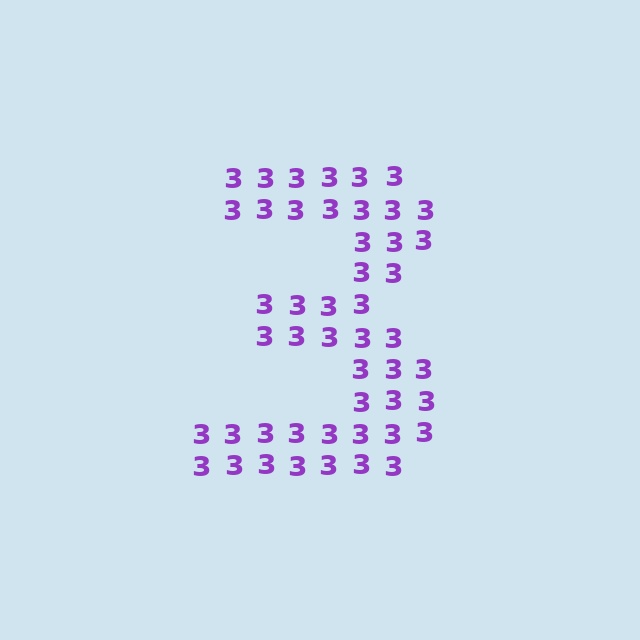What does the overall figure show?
The overall figure shows the digit 3.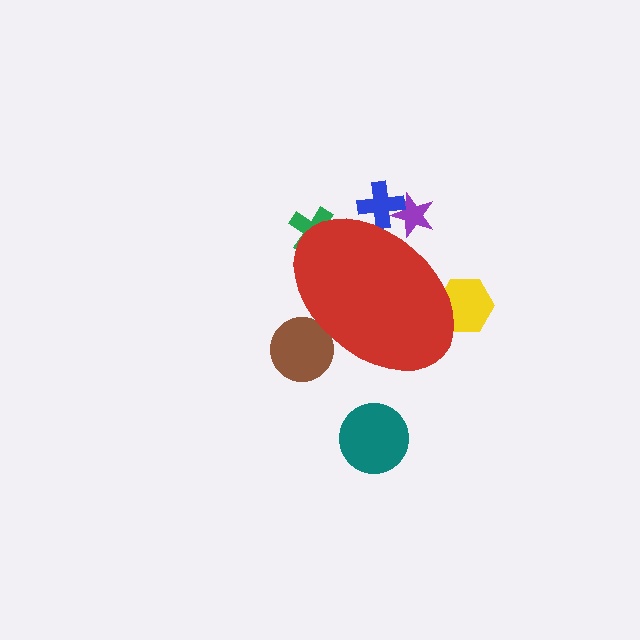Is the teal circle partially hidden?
No, the teal circle is fully visible.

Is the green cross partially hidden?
Yes, the green cross is partially hidden behind the red ellipse.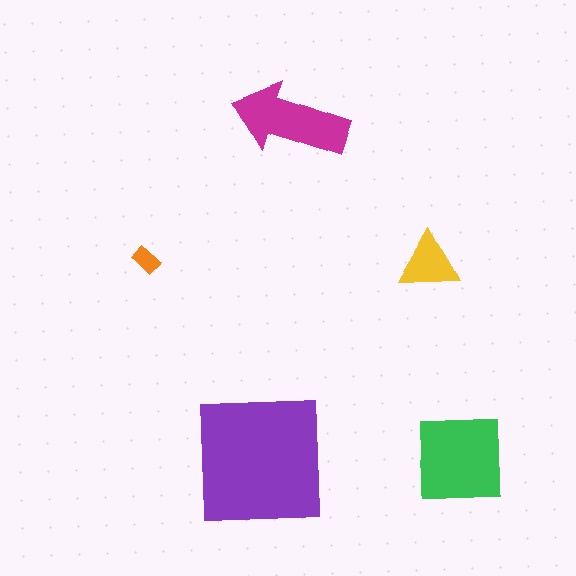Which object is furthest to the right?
The green square is rightmost.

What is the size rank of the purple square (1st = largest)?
1st.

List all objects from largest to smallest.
The purple square, the green square, the magenta arrow, the yellow triangle, the orange rectangle.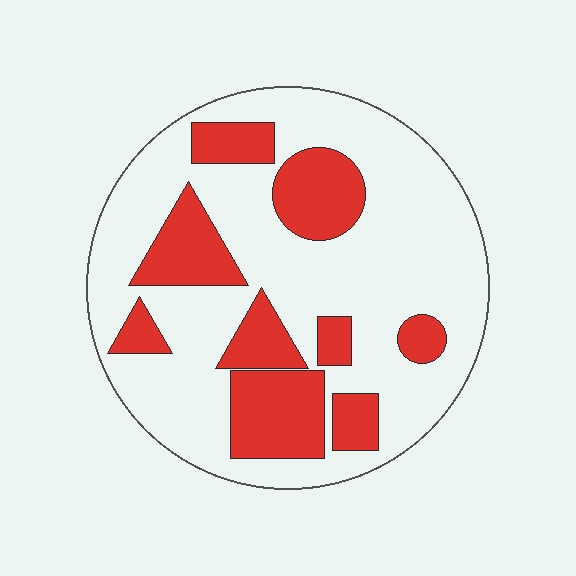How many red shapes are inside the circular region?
9.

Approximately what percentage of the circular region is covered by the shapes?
Approximately 30%.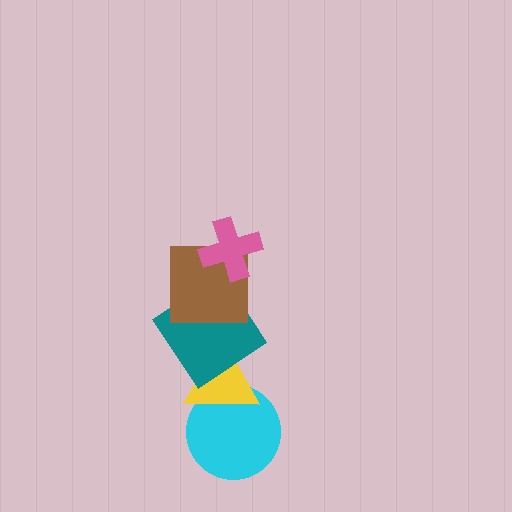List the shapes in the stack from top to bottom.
From top to bottom: the pink cross, the brown square, the teal diamond, the yellow triangle, the cyan circle.